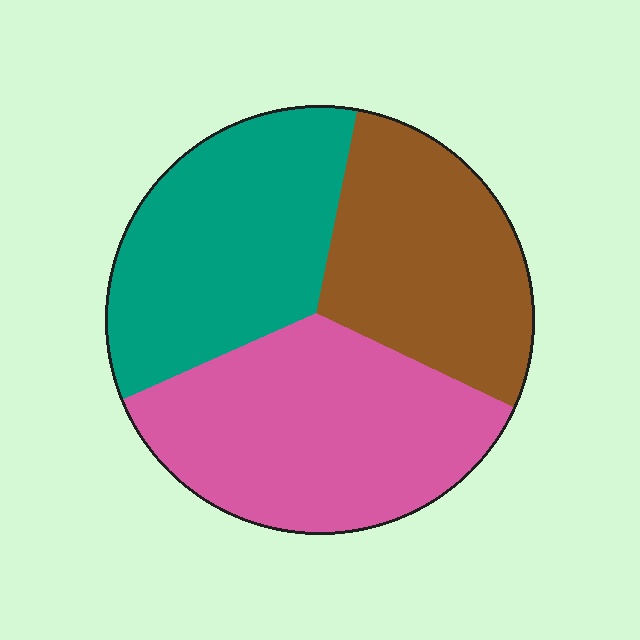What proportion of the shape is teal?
Teal takes up between a sixth and a third of the shape.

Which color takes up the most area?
Pink, at roughly 40%.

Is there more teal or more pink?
Pink.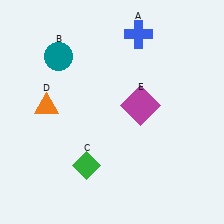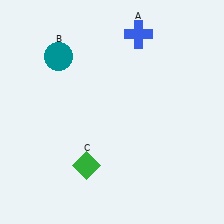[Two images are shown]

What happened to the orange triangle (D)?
The orange triangle (D) was removed in Image 2. It was in the top-left area of Image 1.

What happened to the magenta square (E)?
The magenta square (E) was removed in Image 2. It was in the top-right area of Image 1.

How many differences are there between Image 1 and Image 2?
There are 2 differences between the two images.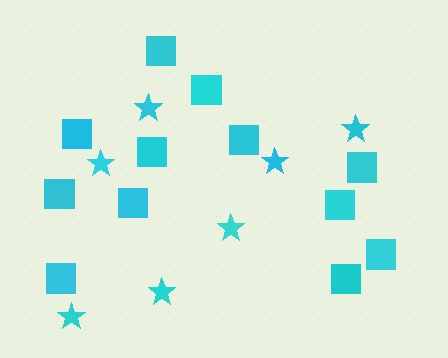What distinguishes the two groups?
There are 2 groups: one group of squares (12) and one group of stars (7).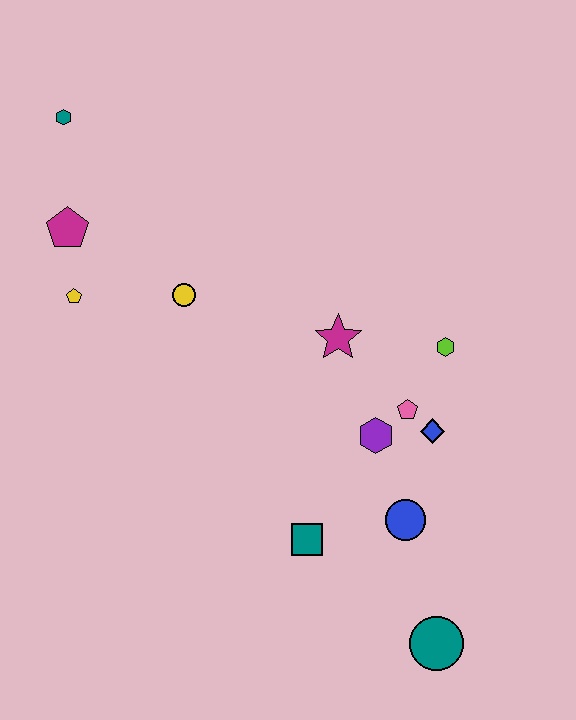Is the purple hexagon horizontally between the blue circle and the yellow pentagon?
Yes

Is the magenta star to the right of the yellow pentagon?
Yes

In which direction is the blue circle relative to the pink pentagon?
The blue circle is below the pink pentagon.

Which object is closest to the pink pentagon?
The blue diamond is closest to the pink pentagon.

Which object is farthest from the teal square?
The teal hexagon is farthest from the teal square.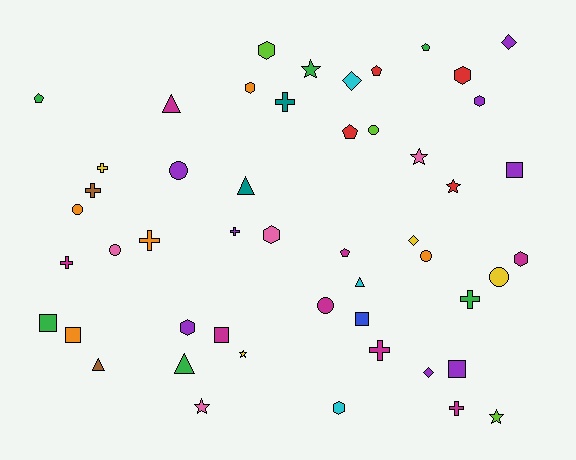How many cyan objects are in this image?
There are 3 cyan objects.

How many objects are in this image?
There are 50 objects.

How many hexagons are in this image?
There are 8 hexagons.